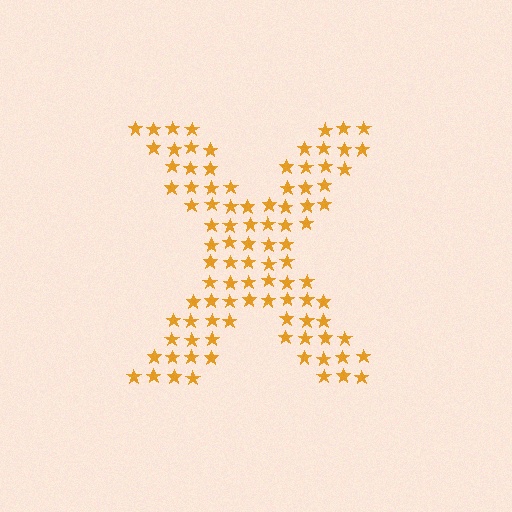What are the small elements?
The small elements are stars.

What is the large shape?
The large shape is the letter X.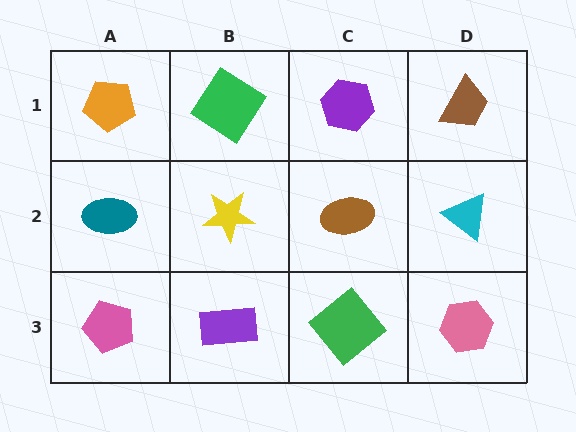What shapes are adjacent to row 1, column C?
A brown ellipse (row 2, column C), a green diamond (row 1, column B), a brown trapezoid (row 1, column D).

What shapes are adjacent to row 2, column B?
A green diamond (row 1, column B), a purple rectangle (row 3, column B), a teal ellipse (row 2, column A), a brown ellipse (row 2, column C).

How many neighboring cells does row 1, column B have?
3.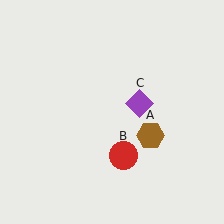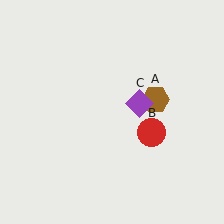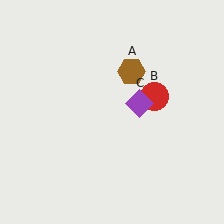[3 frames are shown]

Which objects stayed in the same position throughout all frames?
Purple diamond (object C) remained stationary.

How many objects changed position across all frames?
2 objects changed position: brown hexagon (object A), red circle (object B).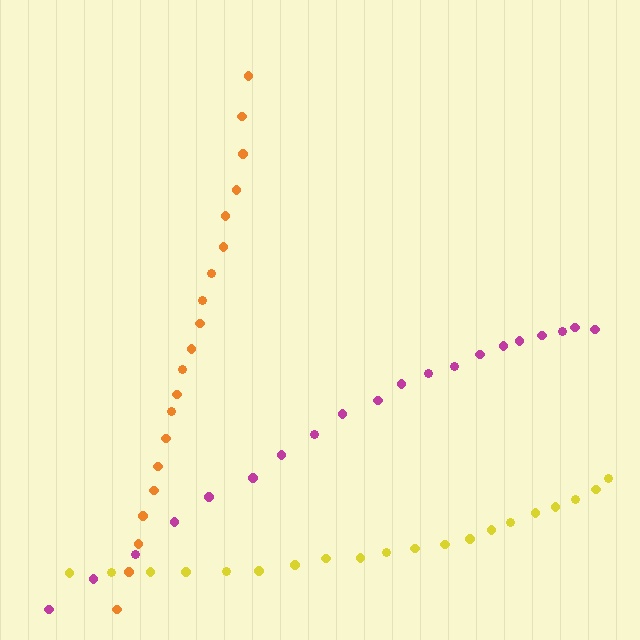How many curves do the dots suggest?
There are 3 distinct paths.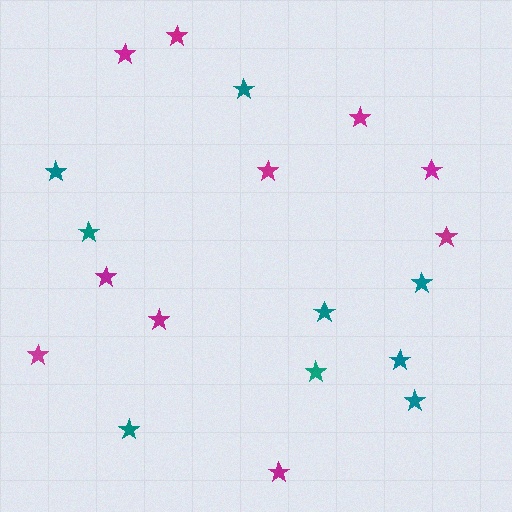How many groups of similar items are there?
There are 2 groups: one group of teal stars (9) and one group of magenta stars (10).